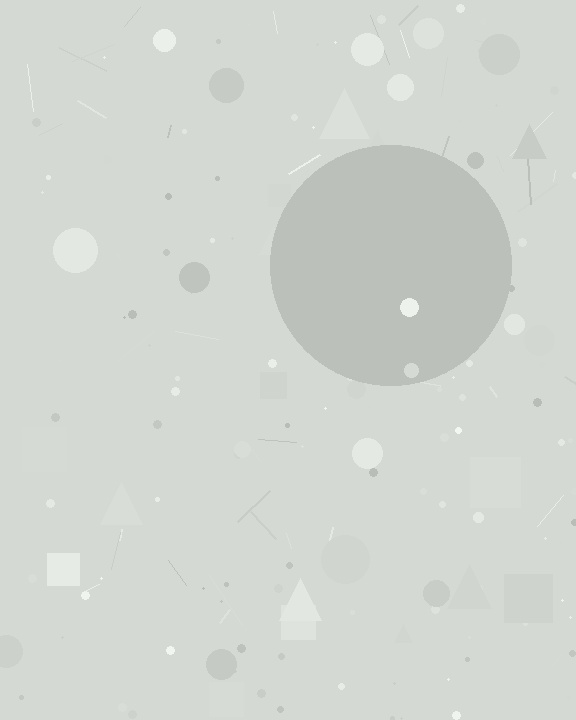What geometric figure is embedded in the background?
A circle is embedded in the background.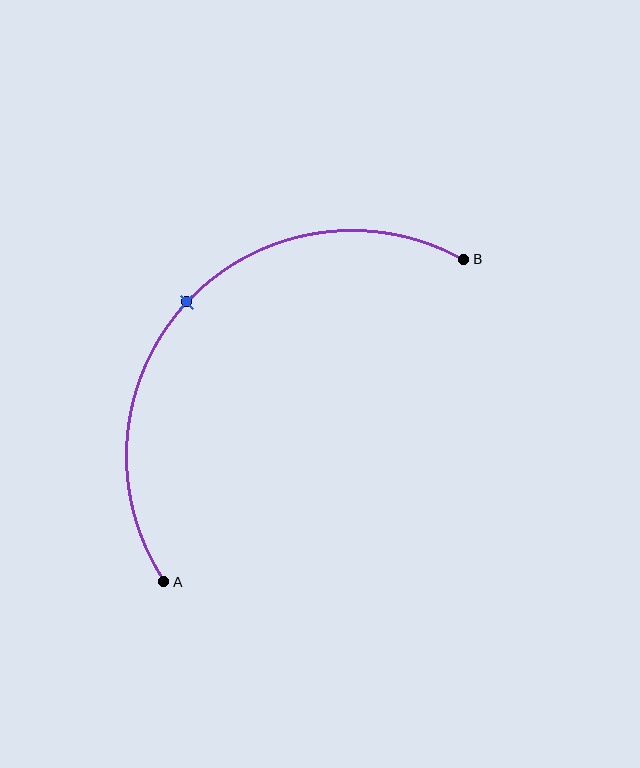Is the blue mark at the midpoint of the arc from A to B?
Yes. The blue mark lies on the arc at equal arc-length from both A and B — it is the arc midpoint.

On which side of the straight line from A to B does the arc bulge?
The arc bulges above and to the left of the straight line connecting A and B.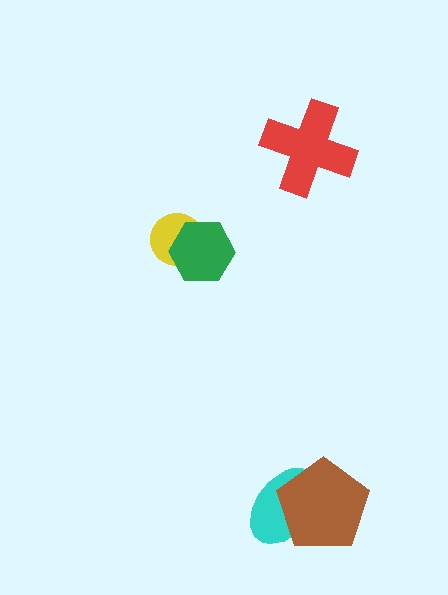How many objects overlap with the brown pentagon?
1 object overlaps with the brown pentagon.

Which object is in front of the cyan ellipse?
The brown pentagon is in front of the cyan ellipse.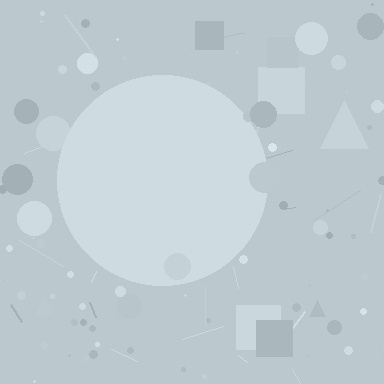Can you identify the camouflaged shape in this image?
The camouflaged shape is a circle.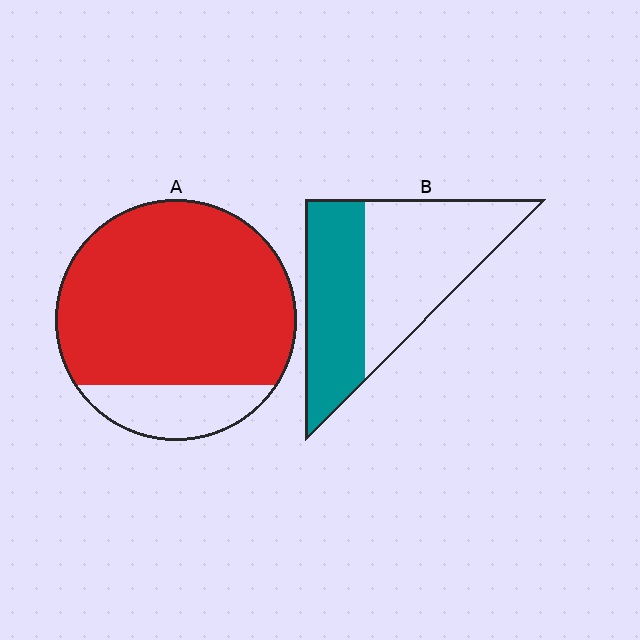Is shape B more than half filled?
No.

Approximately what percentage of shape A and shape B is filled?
A is approximately 85% and B is approximately 45%.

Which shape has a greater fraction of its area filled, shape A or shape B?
Shape A.